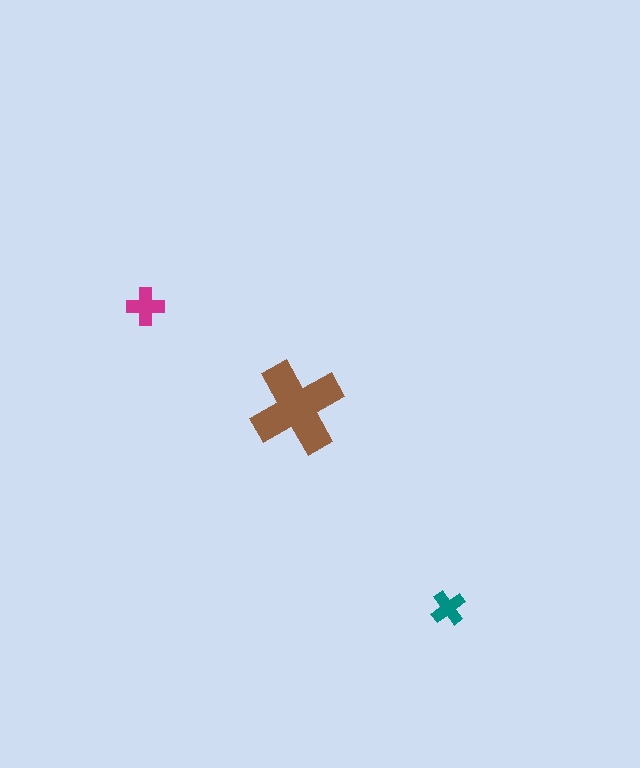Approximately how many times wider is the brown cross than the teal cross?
About 2.5 times wider.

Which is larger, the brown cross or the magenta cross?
The brown one.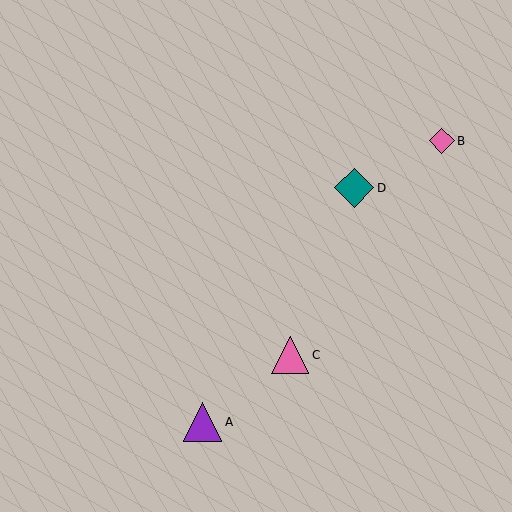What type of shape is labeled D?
Shape D is a teal diamond.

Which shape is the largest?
The purple triangle (labeled A) is the largest.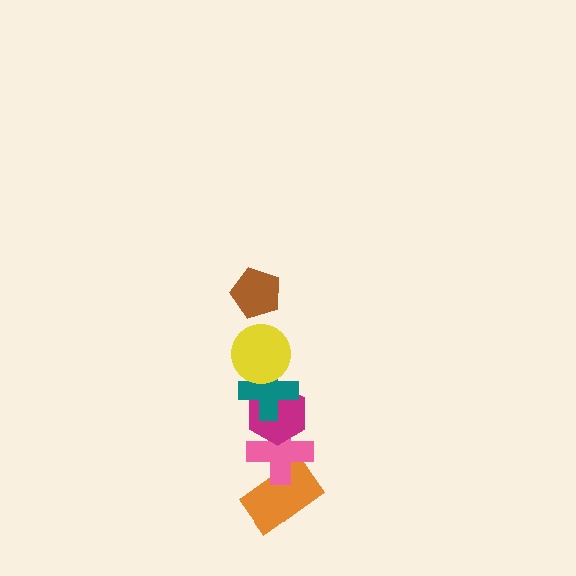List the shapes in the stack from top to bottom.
From top to bottom: the brown pentagon, the yellow circle, the teal cross, the magenta hexagon, the pink cross, the orange rectangle.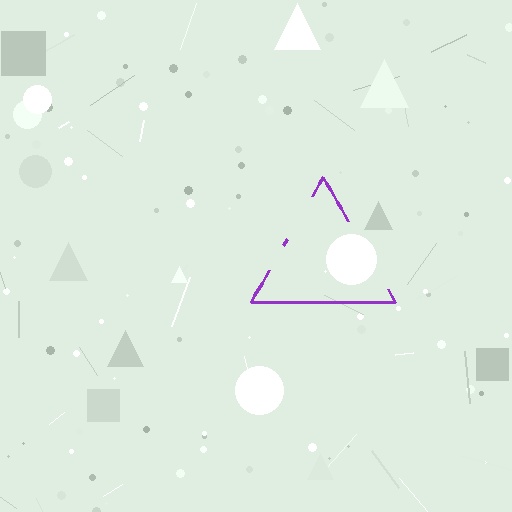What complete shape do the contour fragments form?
The contour fragments form a triangle.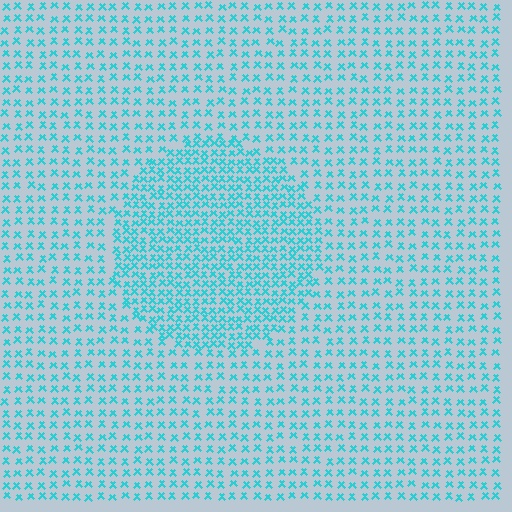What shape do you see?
I see a circle.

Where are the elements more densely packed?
The elements are more densely packed inside the circle boundary.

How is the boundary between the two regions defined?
The boundary is defined by a change in element density (approximately 1.9x ratio). All elements are the same color, size, and shape.